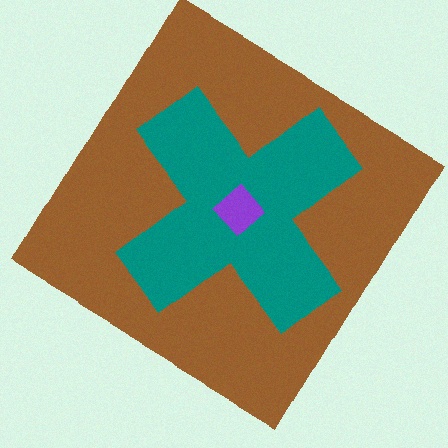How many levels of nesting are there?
3.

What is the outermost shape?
The brown diamond.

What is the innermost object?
The purple diamond.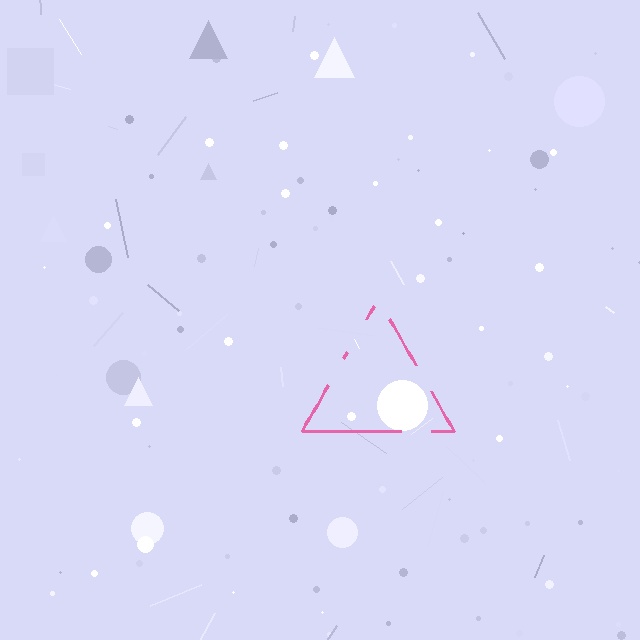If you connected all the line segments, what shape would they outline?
They would outline a triangle.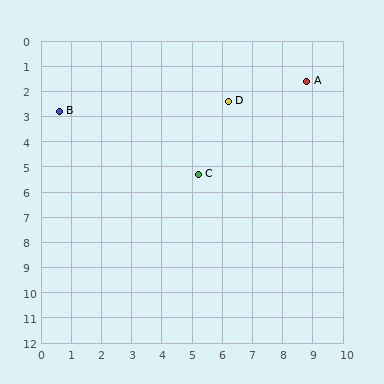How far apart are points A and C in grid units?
Points A and C are about 5.2 grid units apart.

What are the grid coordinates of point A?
Point A is at approximately (8.8, 1.6).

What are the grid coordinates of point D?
Point D is at approximately (6.2, 2.4).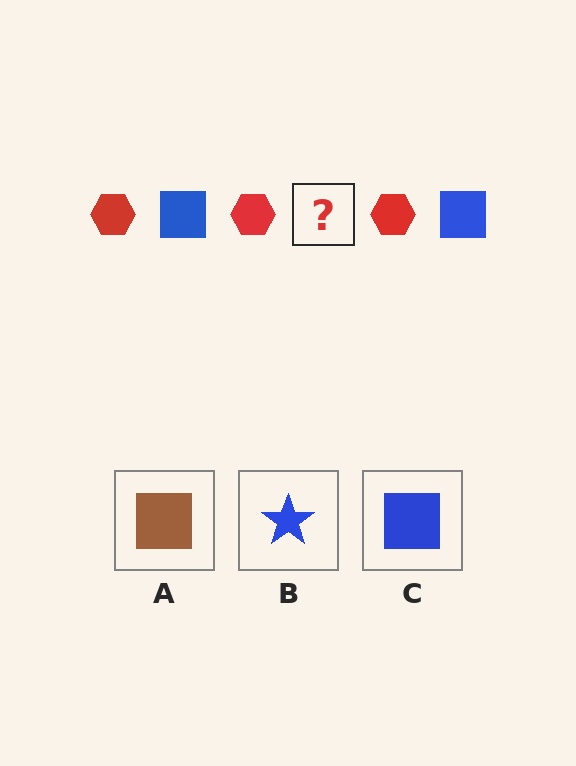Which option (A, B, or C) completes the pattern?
C.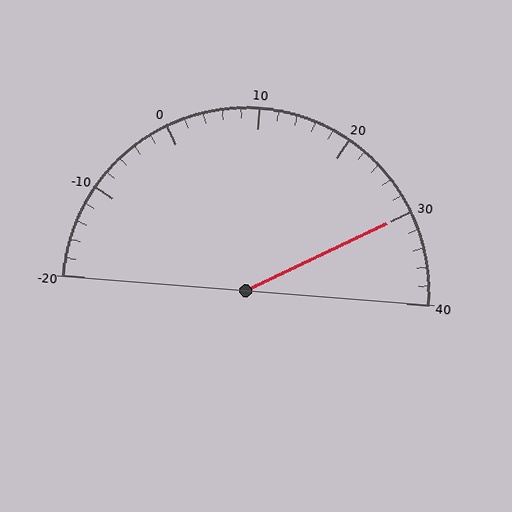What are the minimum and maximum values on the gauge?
The gauge ranges from -20 to 40.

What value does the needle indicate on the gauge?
The needle indicates approximately 30.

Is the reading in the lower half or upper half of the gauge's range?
The reading is in the upper half of the range (-20 to 40).